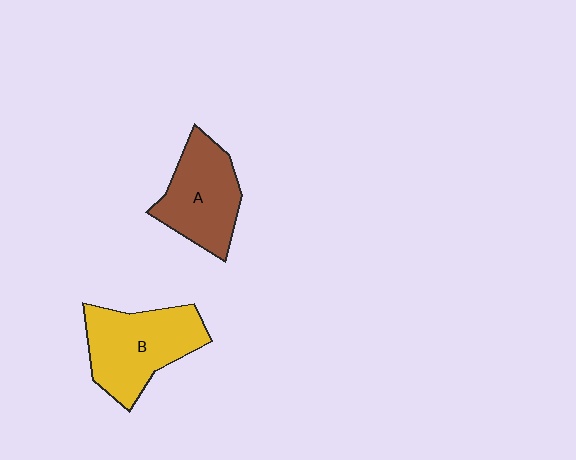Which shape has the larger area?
Shape B (yellow).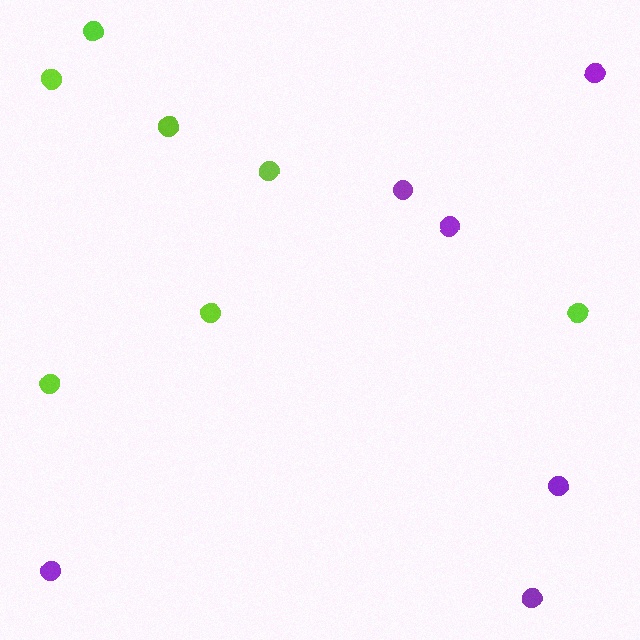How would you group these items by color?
There are 2 groups: one group of lime circles (7) and one group of purple circles (6).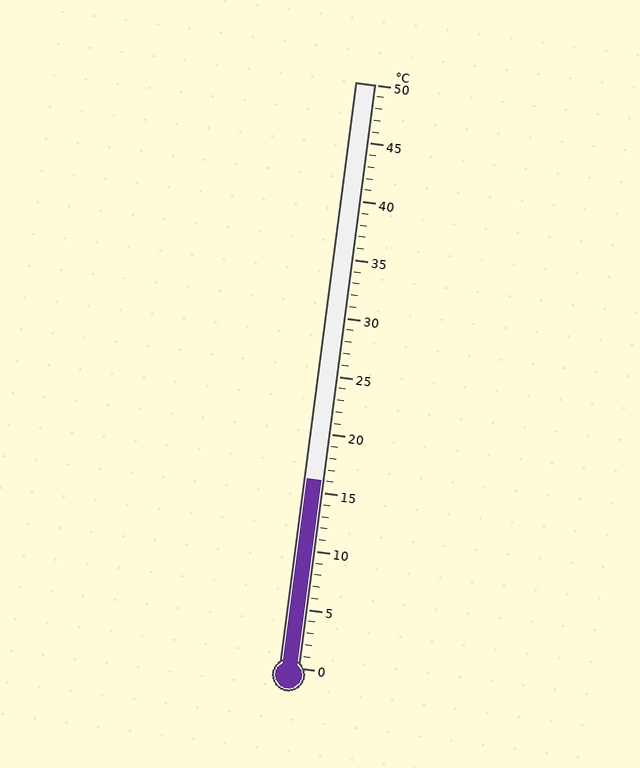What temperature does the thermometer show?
The thermometer shows approximately 16°C.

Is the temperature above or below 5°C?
The temperature is above 5°C.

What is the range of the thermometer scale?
The thermometer scale ranges from 0°C to 50°C.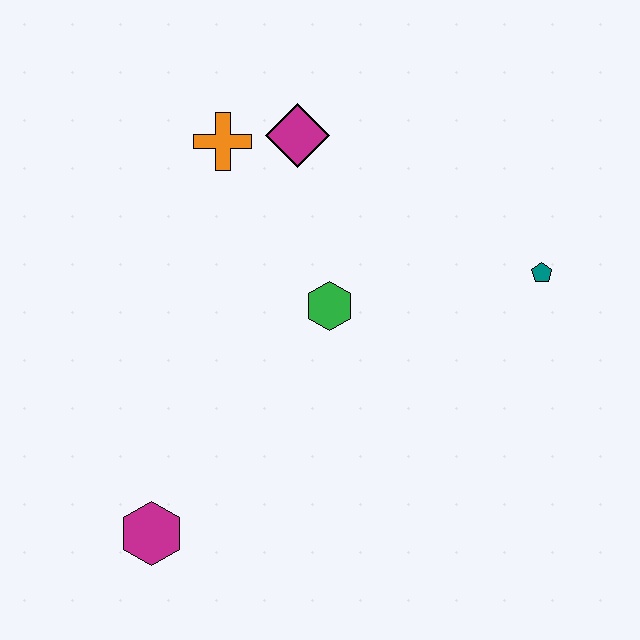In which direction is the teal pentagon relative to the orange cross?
The teal pentagon is to the right of the orange cross.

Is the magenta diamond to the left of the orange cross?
No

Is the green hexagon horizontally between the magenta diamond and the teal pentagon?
Yes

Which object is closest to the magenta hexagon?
The green hexagon is closest to the magenta hexagon.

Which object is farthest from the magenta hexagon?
The teal pentagon is farthest from the magenta hexagon.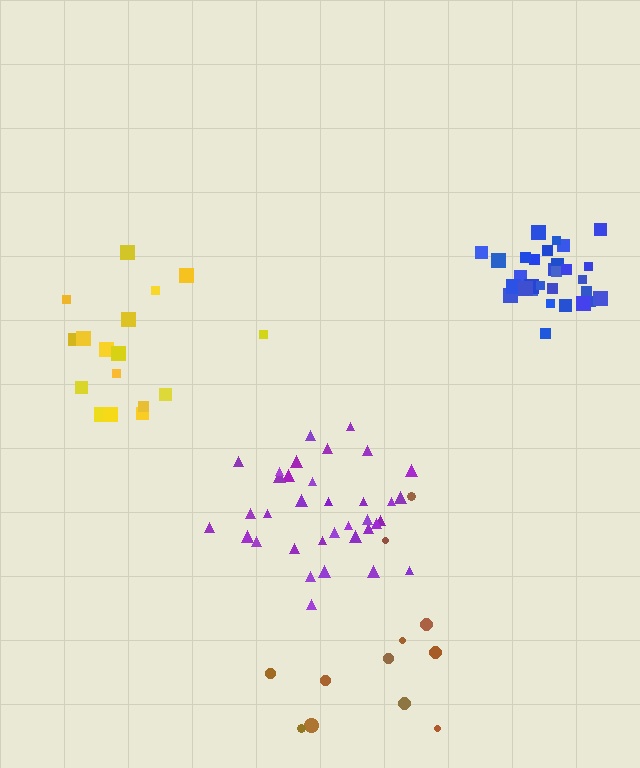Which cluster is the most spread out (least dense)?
Brown.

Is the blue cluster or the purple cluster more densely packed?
Blue.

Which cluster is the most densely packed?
Blue.